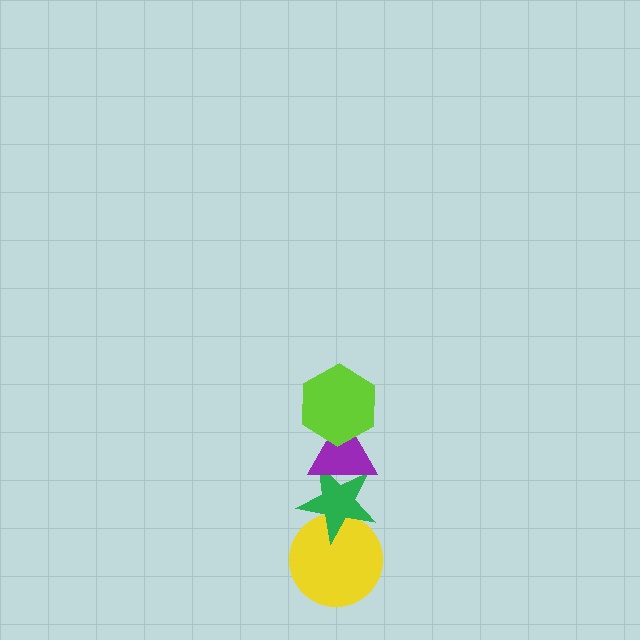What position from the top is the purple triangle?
The purple triangle is 2nd from the top.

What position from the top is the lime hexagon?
The lime hexagon is 1st from the top.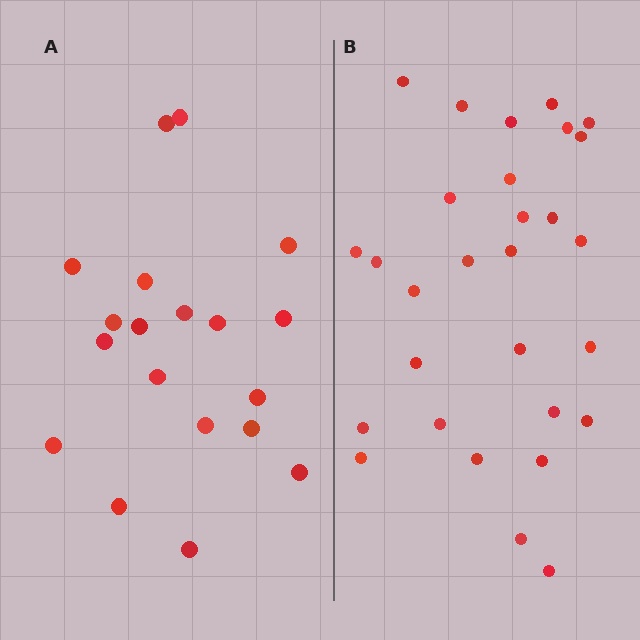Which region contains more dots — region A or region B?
Region B (the right region) has more dots.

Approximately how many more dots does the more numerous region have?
Region B has roughly 10 or so more dots than region A.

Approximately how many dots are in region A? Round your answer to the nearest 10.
About 20 dots. (The exact count is 19, which rounds to 20.)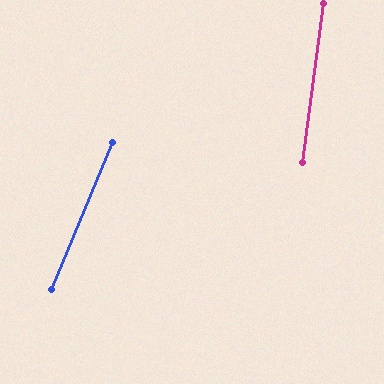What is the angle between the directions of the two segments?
Approximately 15 degrees.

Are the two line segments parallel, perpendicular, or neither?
Neither parallel nor perpendicular — they differ by about 15°.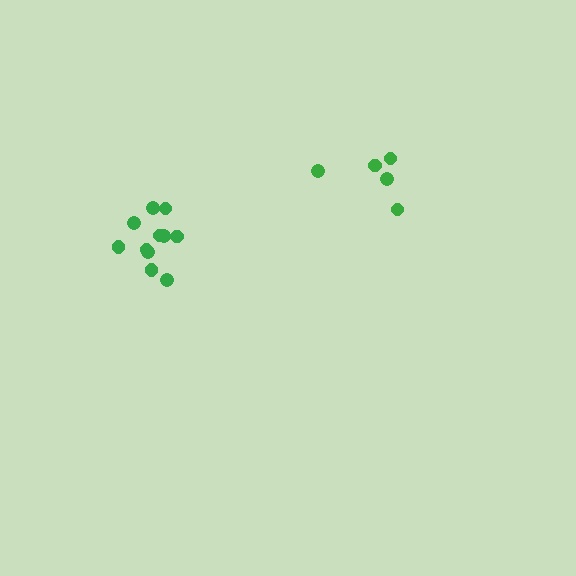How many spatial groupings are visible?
There are 2 spatial groupings.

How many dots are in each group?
Group 1: 11 dots, Group 2: 5 dots (16 total).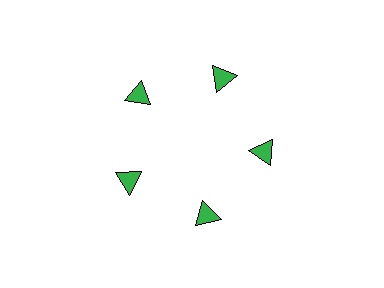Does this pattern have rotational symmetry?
Yes, this pattern has 5-fold rotational symmetry. It looks the same after rotating 72 degrees around the center.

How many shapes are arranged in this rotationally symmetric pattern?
There are 5 shapes, arranged in 5 groups of 1.